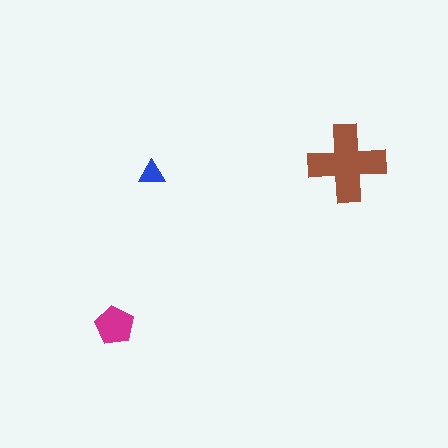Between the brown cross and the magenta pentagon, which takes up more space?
The brown cross.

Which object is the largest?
The brown cross.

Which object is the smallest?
The blue triangle.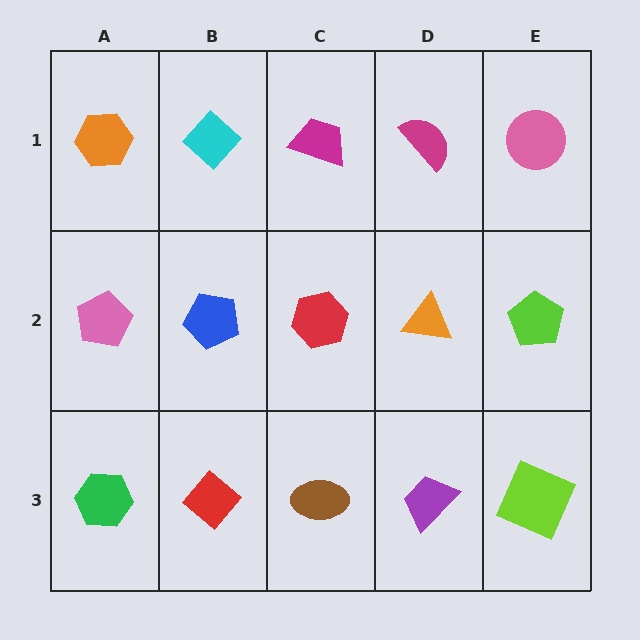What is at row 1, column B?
A cyan diamond.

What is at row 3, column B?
A red diamond.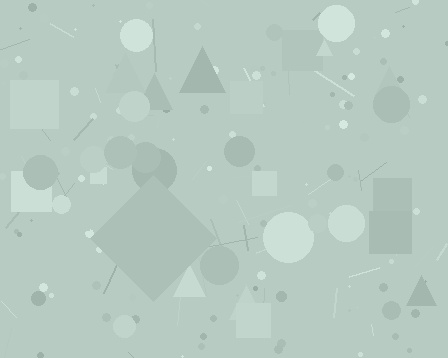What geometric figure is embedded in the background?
A diamond is embedded in the background.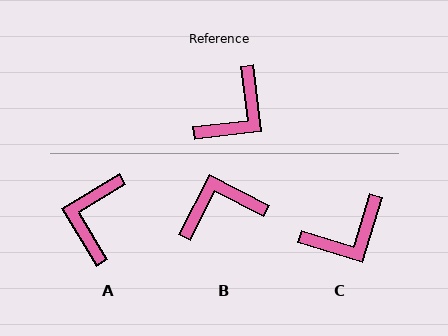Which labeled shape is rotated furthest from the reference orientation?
A, about 155 degrees away.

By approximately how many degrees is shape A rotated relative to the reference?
Approximately 155 degrees clockwise.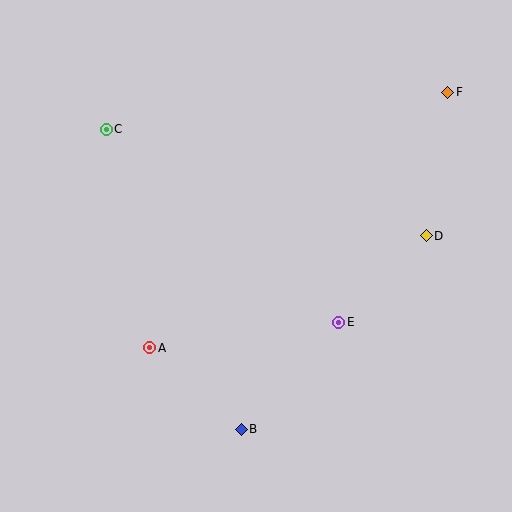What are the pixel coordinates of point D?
Point D is at (426, 236).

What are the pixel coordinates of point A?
Point A is at (150, 348).